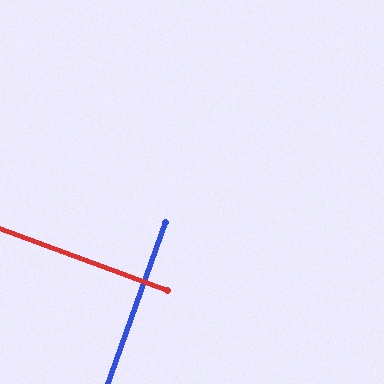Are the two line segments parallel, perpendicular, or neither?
Perpendicular — they meet at approximately 89°.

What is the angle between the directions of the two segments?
Approximately 89 degrees.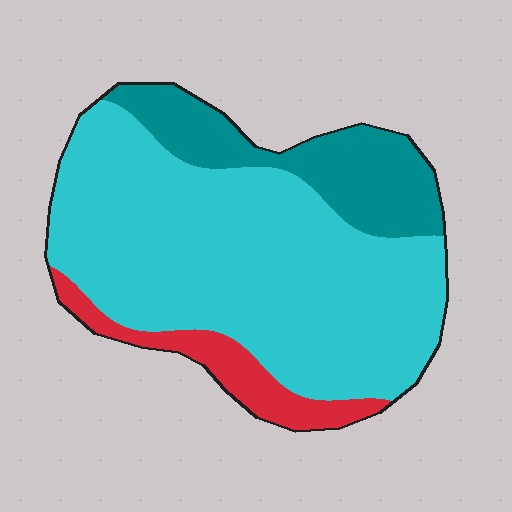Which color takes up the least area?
Red, at roughly 10%.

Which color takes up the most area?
Cyan, at roughly 70%.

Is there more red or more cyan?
Cyan.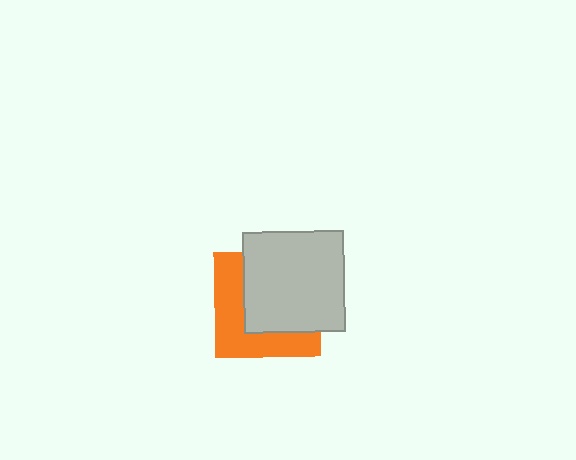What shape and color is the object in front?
The object in front is a light gray square.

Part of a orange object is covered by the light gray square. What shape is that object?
It is a square.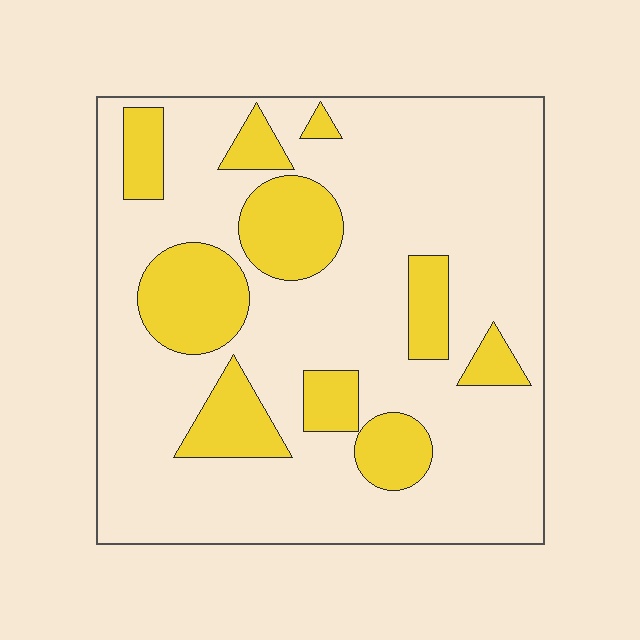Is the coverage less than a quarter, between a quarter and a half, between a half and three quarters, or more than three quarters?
Less than a quarter.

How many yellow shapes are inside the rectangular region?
10.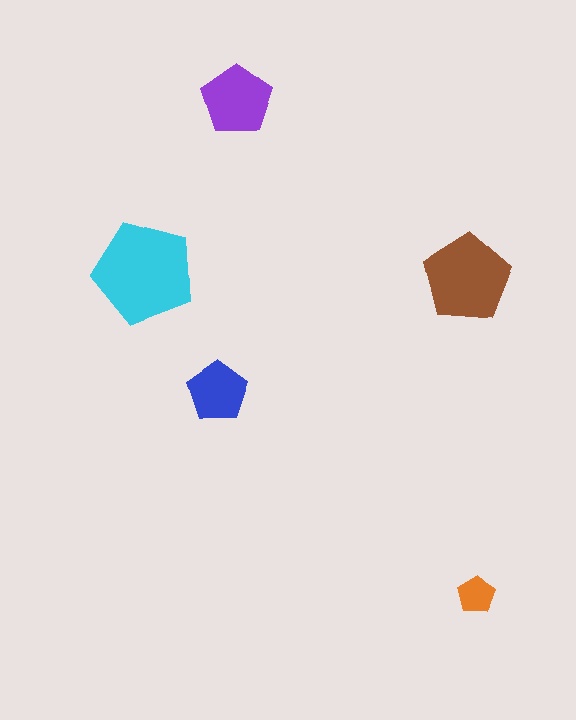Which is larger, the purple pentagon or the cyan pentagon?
The cyan one.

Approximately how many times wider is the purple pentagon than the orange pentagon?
About 2 times wider.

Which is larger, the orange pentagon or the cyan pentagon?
The cyan one.